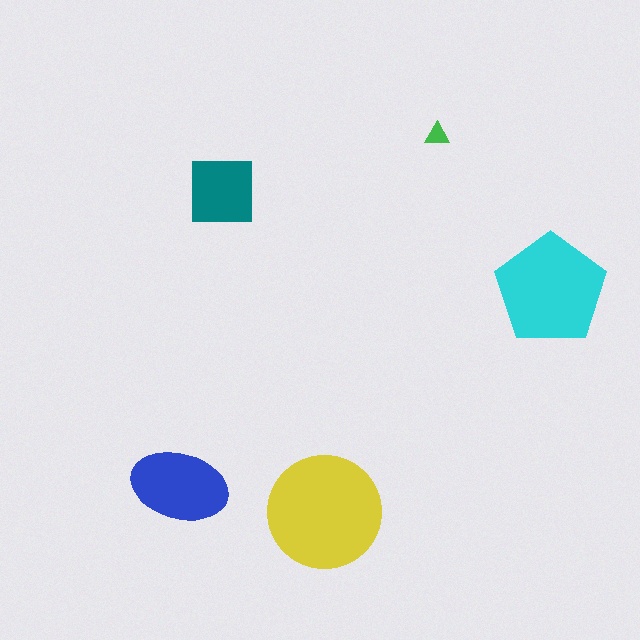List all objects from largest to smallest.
The yellow circle, the cyan pentagon, the blue ellipse, the teal square, the green triangle.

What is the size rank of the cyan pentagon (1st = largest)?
2nd.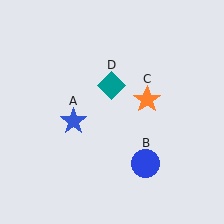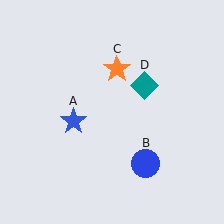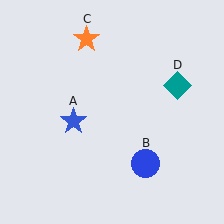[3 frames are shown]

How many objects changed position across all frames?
2 objects changed position: orange star (object C), teal diamond (object D).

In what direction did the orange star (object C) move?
The orange star (object C) moved up and to the left.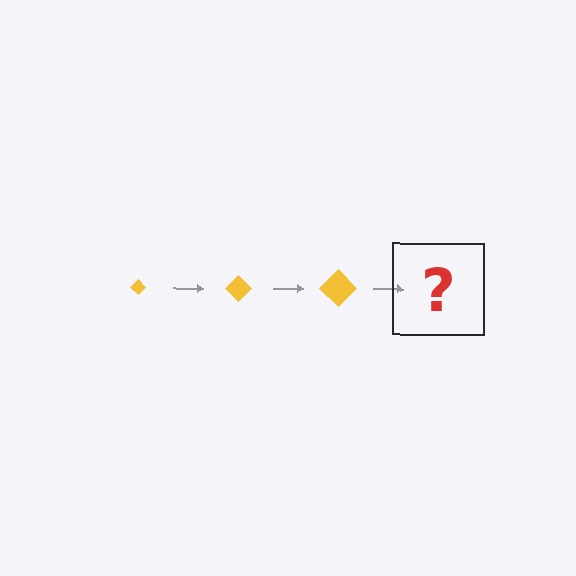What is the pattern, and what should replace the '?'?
The pattern is that the diamond gets progressively larger each step. The '?' should be a yellow diamond, larger than the previous one.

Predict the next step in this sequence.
The next step is a yellow diamond, larger than the previous one.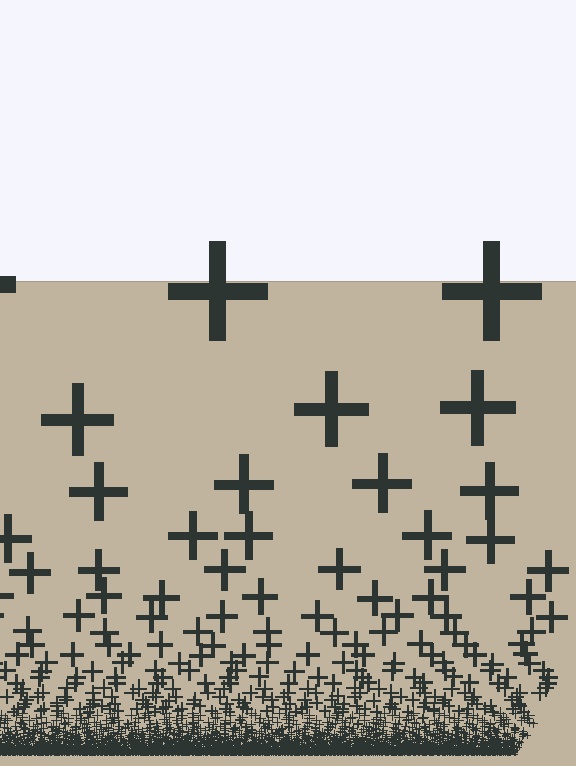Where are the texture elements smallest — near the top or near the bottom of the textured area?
Near the bottom.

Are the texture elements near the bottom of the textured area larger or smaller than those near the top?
Smaller. The gradient is inverted — elements near the bottom are smaller and denser.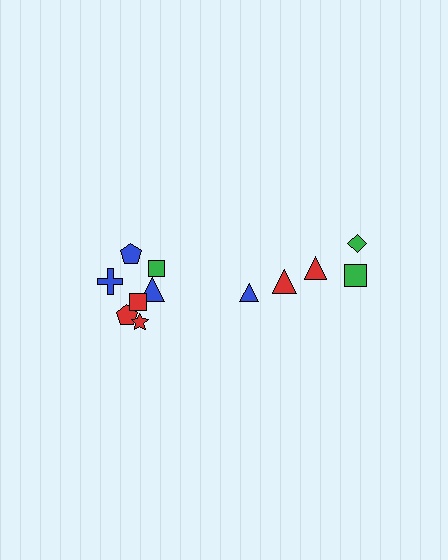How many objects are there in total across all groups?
There are 12 objects.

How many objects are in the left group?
There are 7 objects.